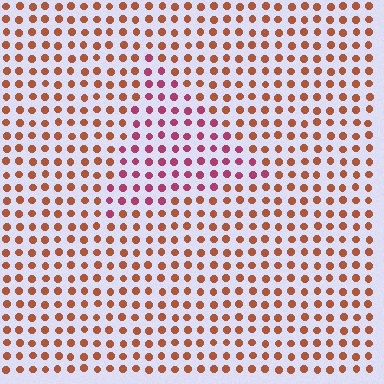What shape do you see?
I see a triangle.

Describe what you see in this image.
The image is filled with small brown elements in a uniform arrangement. A triangle-shaped region is visible where the elements are tinted to a slightly different hue, forming a subtle color boundary.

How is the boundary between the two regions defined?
The boundary is defined purely by a slight shift in hue (about 42 degrees). Spacing, size, and orientation are identical on both sides.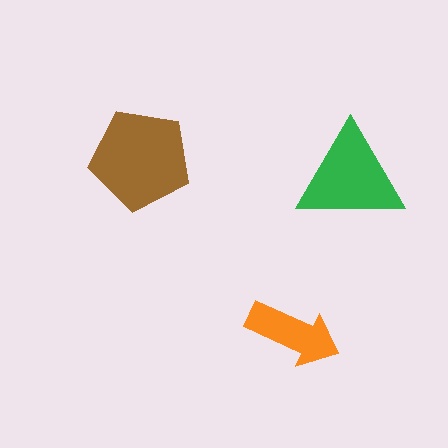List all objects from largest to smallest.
The brown pentagon, the green triangle, the orange arrow.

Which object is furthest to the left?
The brown pentagon is leftmost.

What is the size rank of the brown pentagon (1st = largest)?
1st.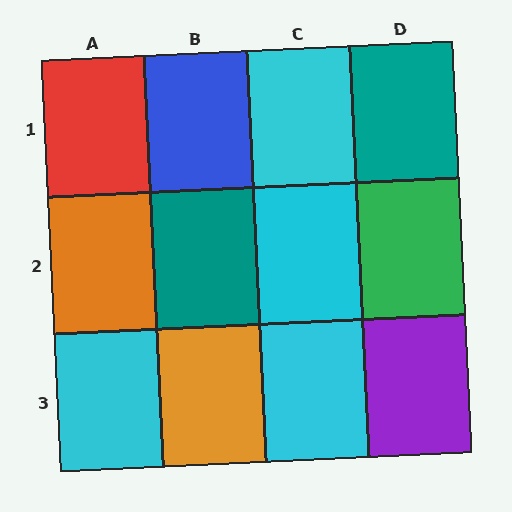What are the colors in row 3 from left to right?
Cyan, orange, cyan, purple.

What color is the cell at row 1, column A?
Red.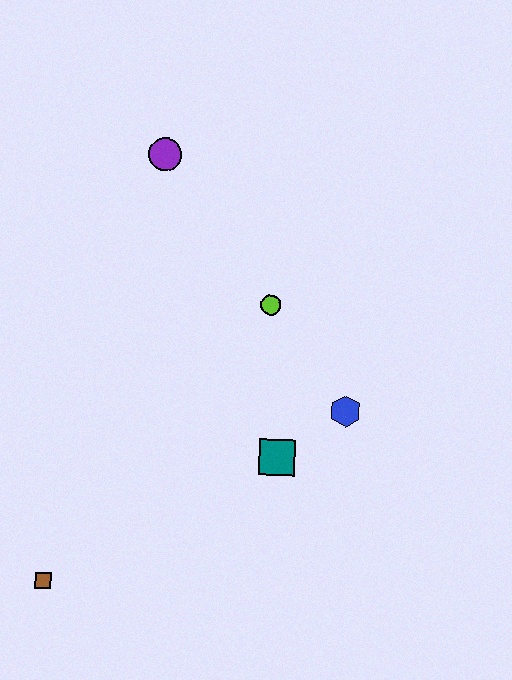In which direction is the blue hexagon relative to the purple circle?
The blue hexagon is below the purple circle.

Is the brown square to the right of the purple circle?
No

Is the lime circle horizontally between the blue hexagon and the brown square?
Yes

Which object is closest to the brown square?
The teal square is closest to the brown square.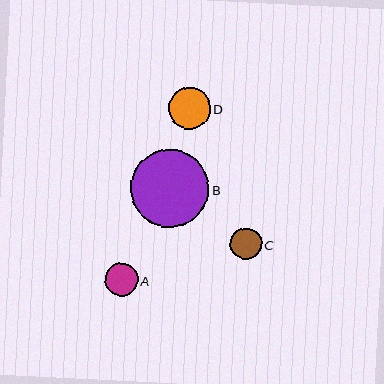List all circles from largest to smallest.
From largest to smallest: B, D, A, C.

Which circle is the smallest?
Circle C is the smallest with a size of approximately 31 pixels.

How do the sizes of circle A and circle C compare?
Circle A and circle C are approximately the same size.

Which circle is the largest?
Circle B is the largest with a size of approximately 78 pixels.